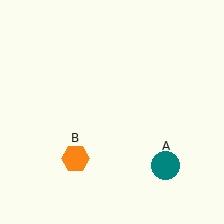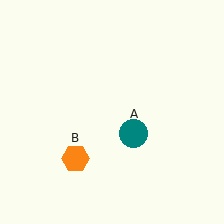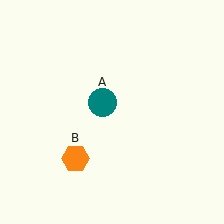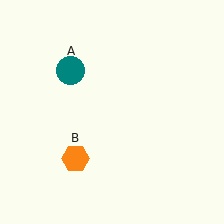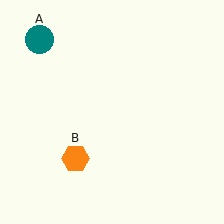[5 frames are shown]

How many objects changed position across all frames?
1 object changed position: teal circle (object A).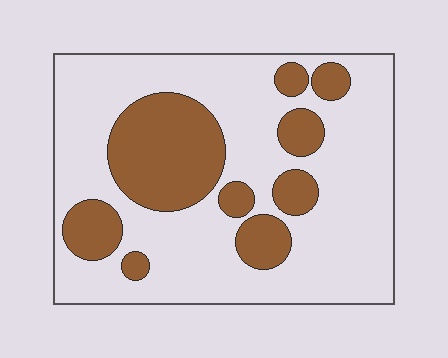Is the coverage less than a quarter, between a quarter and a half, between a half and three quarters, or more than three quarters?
Between a quarter and a half.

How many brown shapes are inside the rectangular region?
9.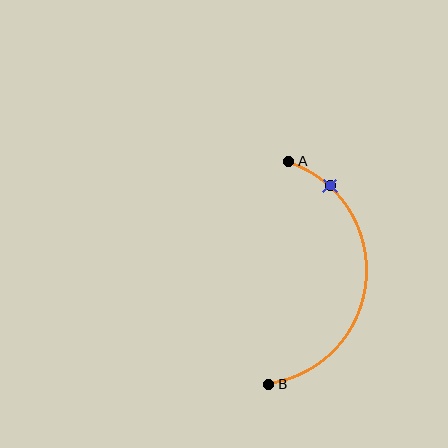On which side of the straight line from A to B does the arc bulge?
The arc bulges to the right of the straight line connecting A and B.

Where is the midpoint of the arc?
The arc midpoint is the point on the curve farthest from the straight line joining A and B. It sits to the right of that line.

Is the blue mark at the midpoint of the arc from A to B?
No. The blue mark lies on the arc but is closer to endpoint A. The arc midpoint would be at the point on the curve equidistant along the arc from both A and B.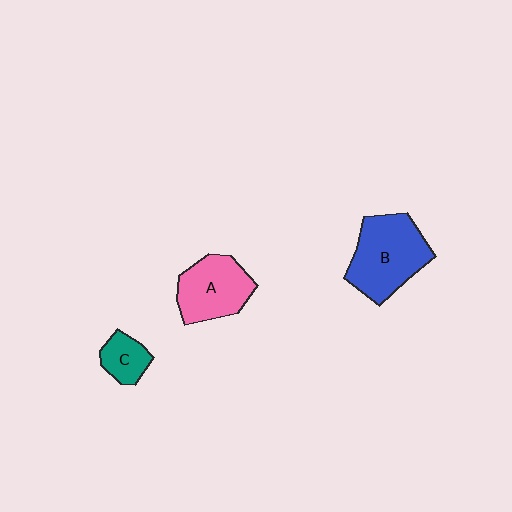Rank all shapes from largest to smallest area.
From largest to smallest: B (blue), A (pink), C (teal).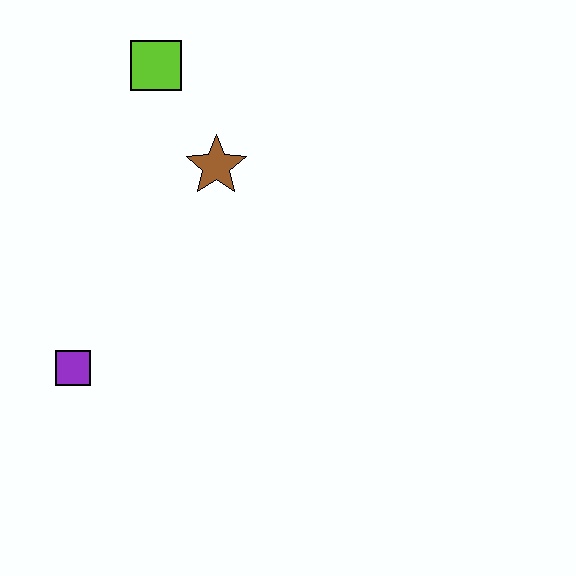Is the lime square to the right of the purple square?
Yes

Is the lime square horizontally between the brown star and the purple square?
Yes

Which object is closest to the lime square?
The brown star is closest to the lime square.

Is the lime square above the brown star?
Yes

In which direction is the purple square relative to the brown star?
The purple square is below the brown star.